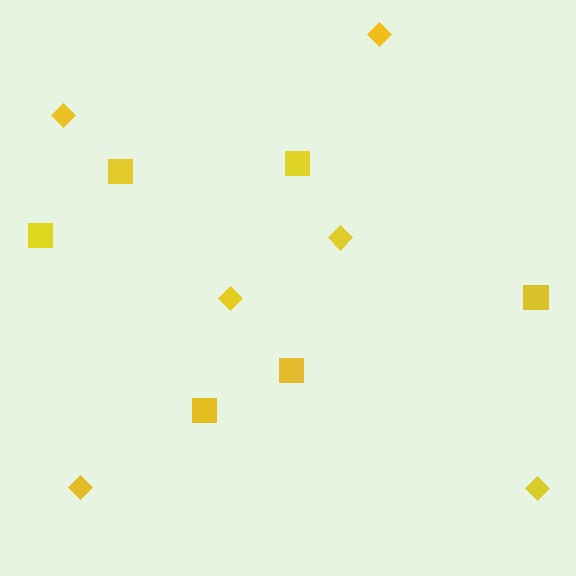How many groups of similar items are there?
There are 2 groups: one group of squares (6) and one group of diamonds (6).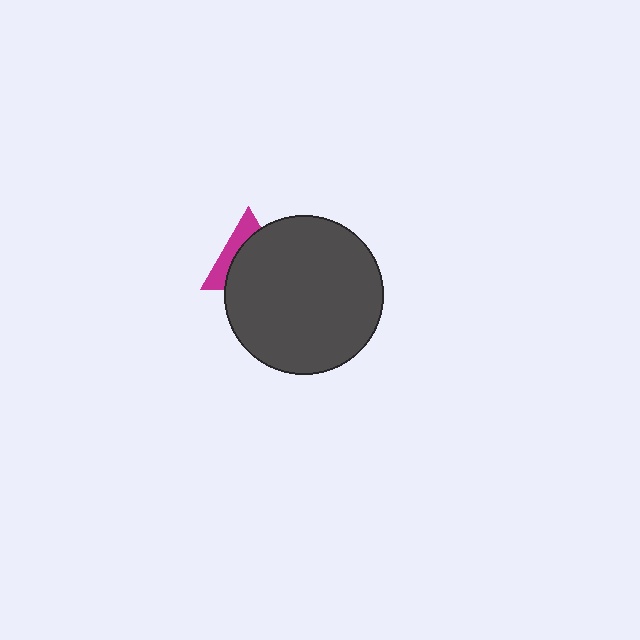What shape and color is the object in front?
The object in front is a dark gray circle.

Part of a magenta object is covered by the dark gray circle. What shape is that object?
It is a triangle.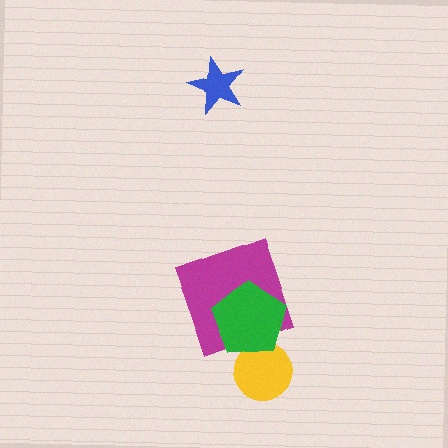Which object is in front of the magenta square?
The green pentagon is in front of the magenta square.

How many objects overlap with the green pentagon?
2 objects overlap with the green pentagon.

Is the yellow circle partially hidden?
Yes, it is partially covered by another shape.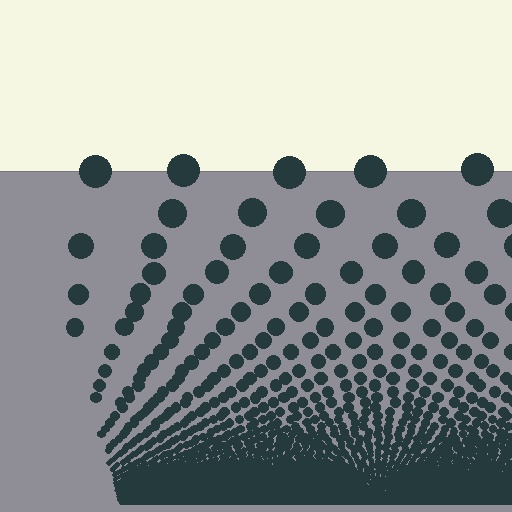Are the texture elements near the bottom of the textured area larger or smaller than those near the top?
Smaller. The gradient is inverted — elements near the bottom are smaller and denser.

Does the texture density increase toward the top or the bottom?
Density increases toward the bottom.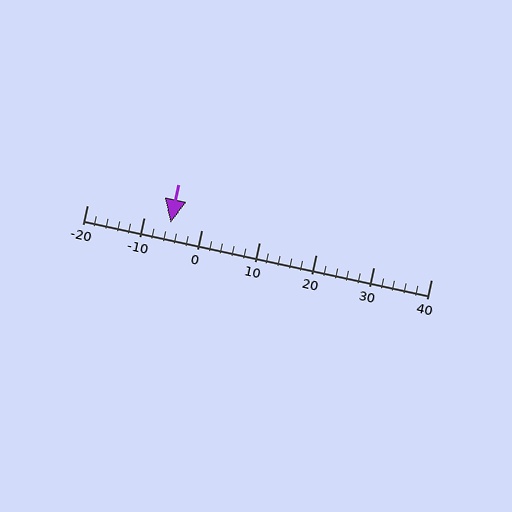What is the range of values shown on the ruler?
The ruler shows values from -20 to 40.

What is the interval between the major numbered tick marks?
The major tick marks are spaced 10 units apart.